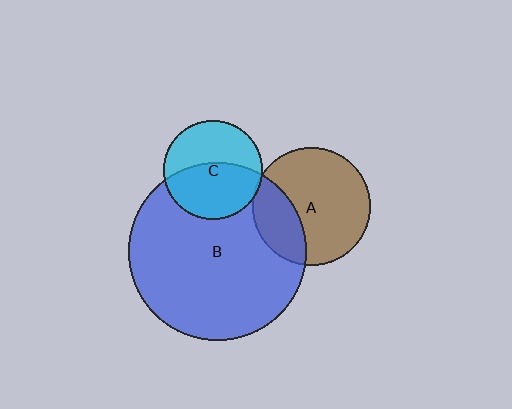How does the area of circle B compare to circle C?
Approximately 3.3 times.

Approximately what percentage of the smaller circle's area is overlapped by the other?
Approximately 5%.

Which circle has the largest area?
Circle B (blue).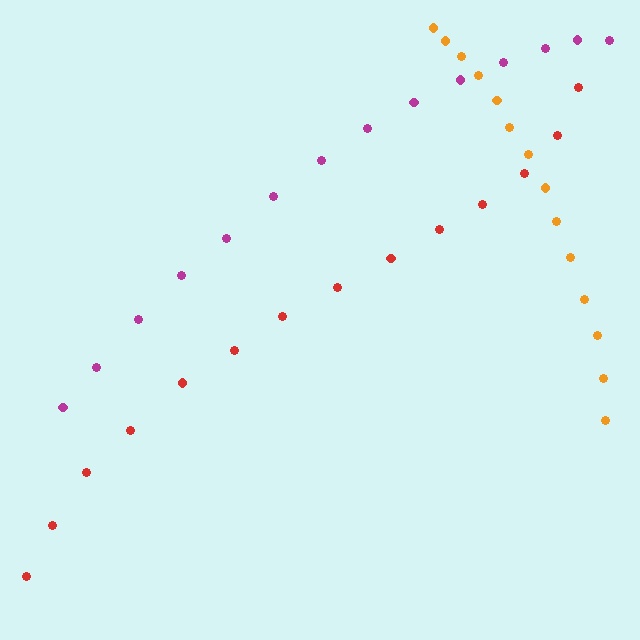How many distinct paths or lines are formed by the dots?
There are 3 distinct paths.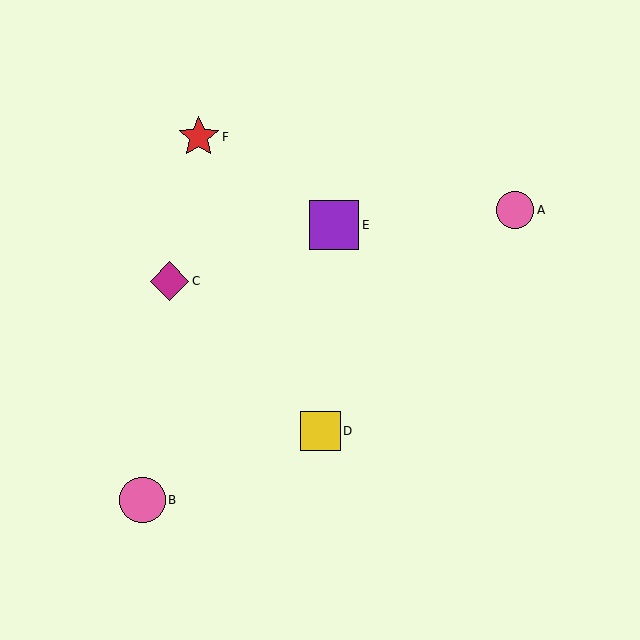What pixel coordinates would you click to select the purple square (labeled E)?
Click at (334, 225) to select the purple square E.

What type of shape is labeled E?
Shape E is a purple square.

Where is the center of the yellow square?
The center of the yellow square is at (320, 431).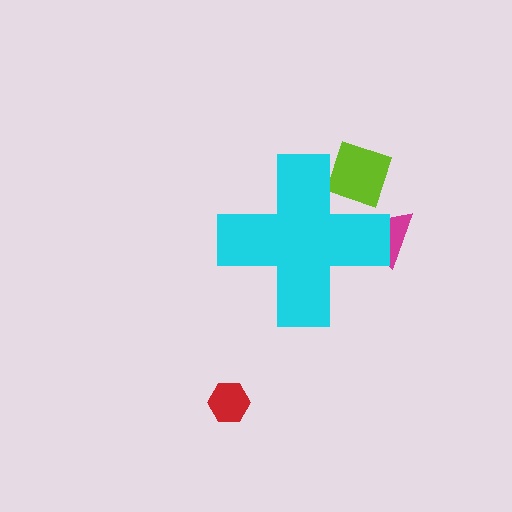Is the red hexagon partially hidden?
No, the red hexagon is fully visible.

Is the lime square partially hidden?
Yes, the lime square is partially hidden behind the cyan cross.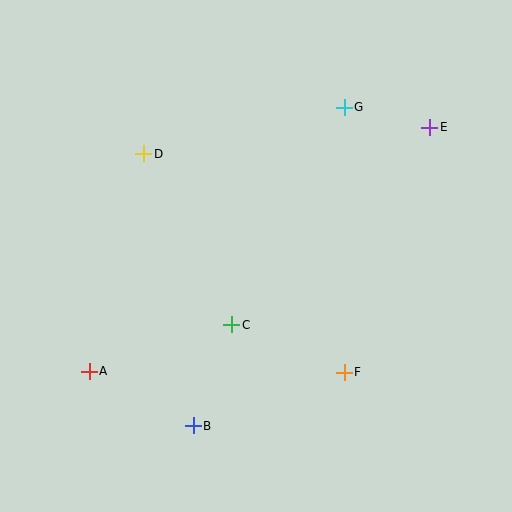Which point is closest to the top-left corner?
Point D is closest to the top-left corner.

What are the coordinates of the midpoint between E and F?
The midpoint between E and F is at (387, 250).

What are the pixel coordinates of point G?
Point G is at (344, 107).